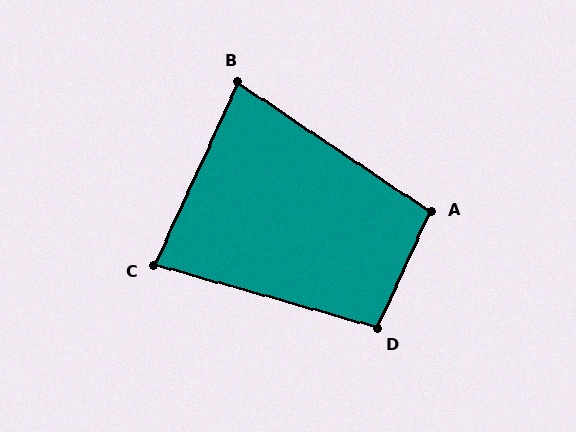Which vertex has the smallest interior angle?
C, at approximately 81 degrees.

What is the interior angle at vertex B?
Approximately 81 degrees (acute).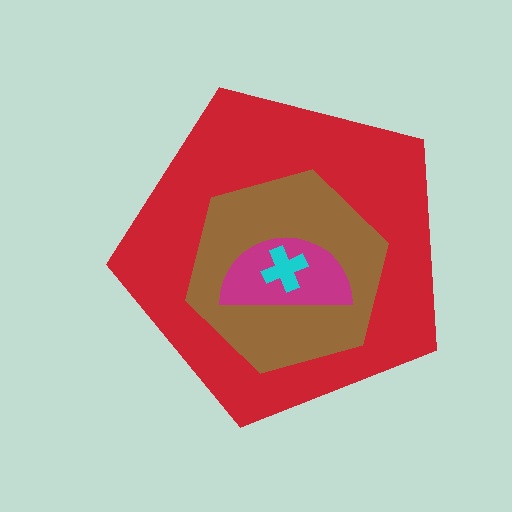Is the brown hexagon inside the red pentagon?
Yes.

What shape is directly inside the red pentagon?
The brown hexagon.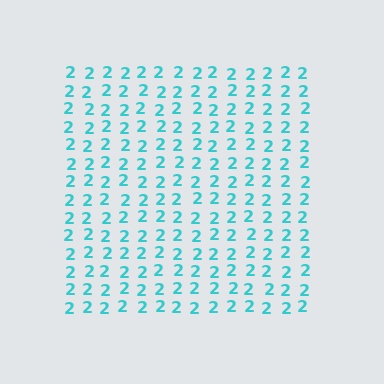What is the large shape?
The large shape is a square.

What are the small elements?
The small elements are digit 2's.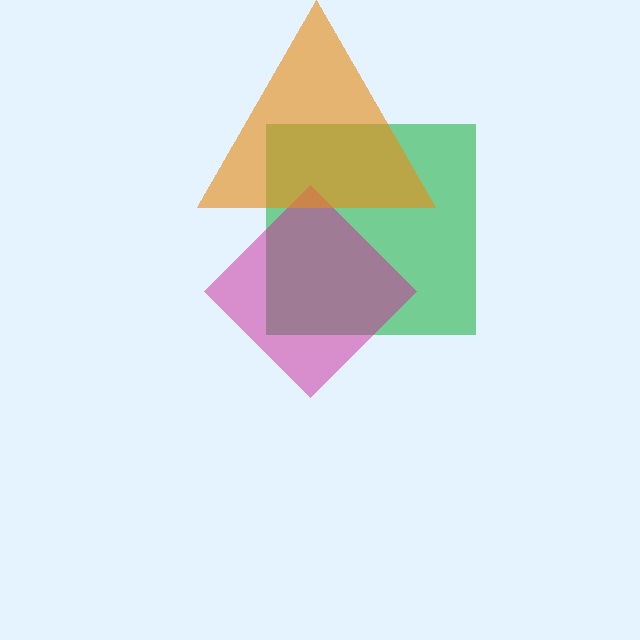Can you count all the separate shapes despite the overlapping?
Yes, there are 3 separate shapes.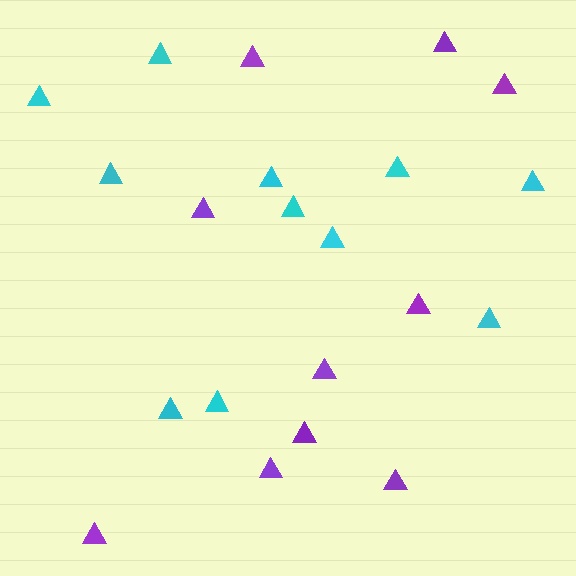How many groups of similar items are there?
There are 2 groups: one group of cyan triangles (11) and one group of purple triangles (10).